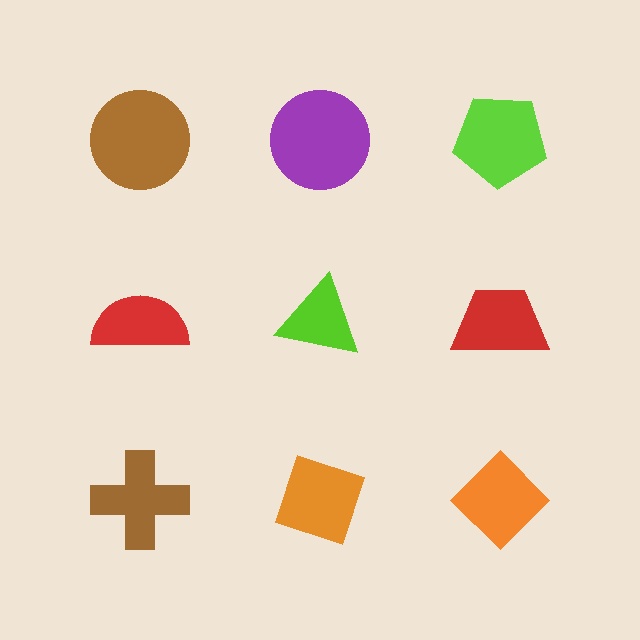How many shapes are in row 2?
3 shapes.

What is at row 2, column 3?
A red trapezoid.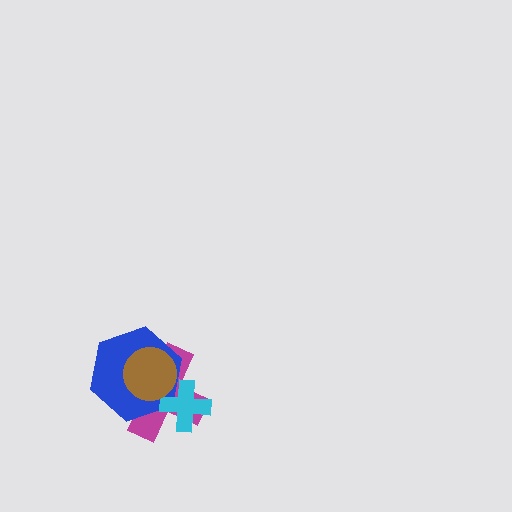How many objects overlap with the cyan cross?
2 objects overlap with the cyan cross.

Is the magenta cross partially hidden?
Yes, it is partially covered by another shape.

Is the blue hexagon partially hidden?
Yes, it is partially covered by another shape.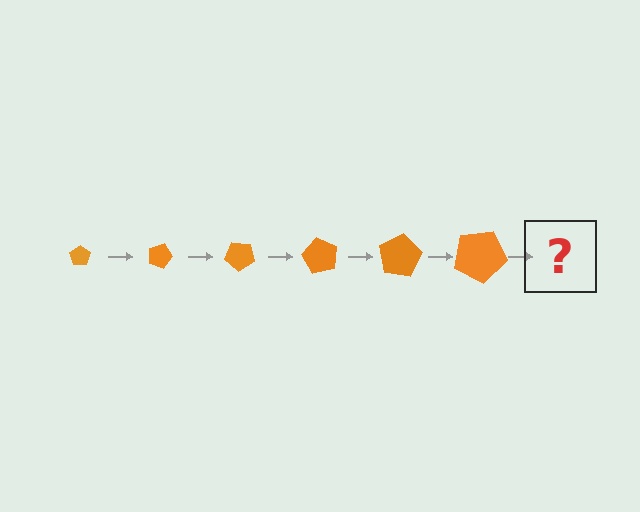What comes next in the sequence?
The next element should be a pentagon, larger than the previous one and rotated 120 degrees from the start.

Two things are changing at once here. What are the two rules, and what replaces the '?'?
The two rules are that the pentagon grows larger each step and it rotates 20 degrees each step. The '?' should be a pentagon, larger than the previous one and rotated 120 degrees from the start.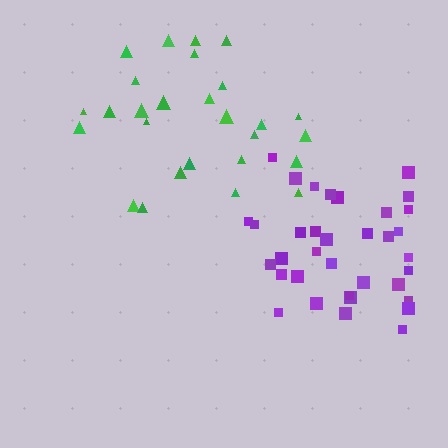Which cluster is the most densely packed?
Purple.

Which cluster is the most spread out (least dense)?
Green.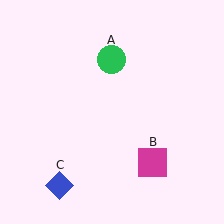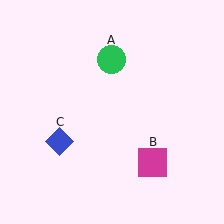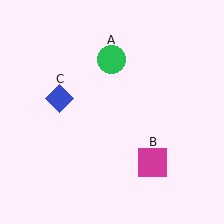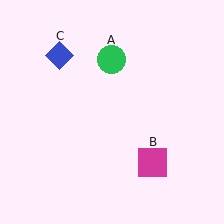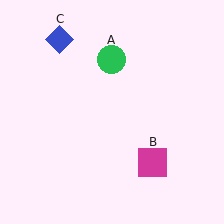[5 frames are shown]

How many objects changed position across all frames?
1 object changed position: blue diamond (object C).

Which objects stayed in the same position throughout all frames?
Green circle (object A) and magenta square (object B) remained stationary.